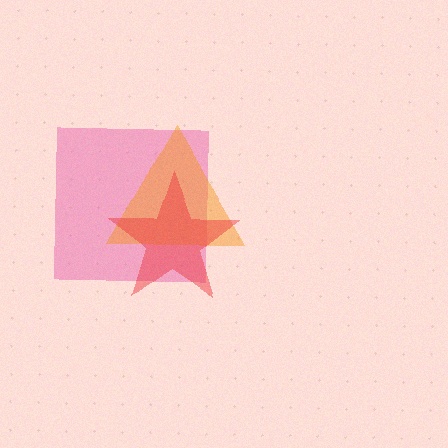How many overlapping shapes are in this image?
There are 3 overlapping shapes in the image.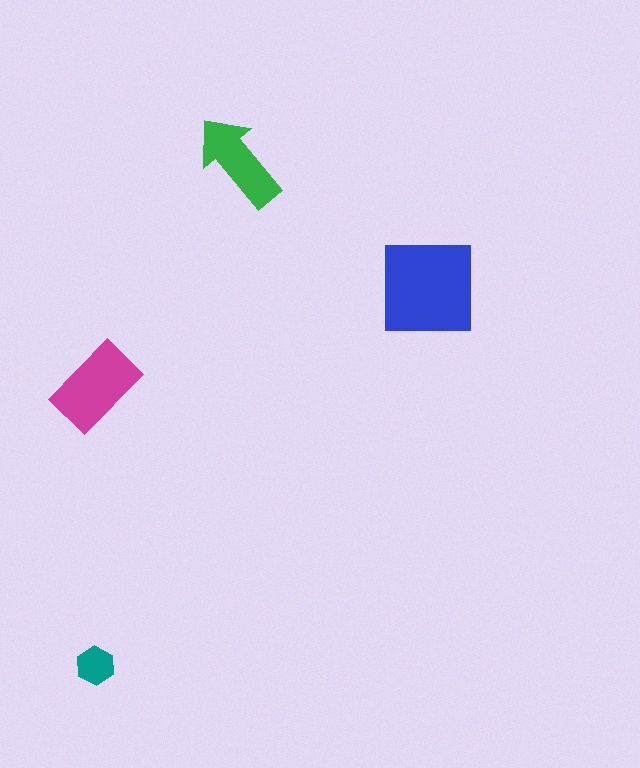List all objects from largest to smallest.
The blue square, the magenta rectangle, the green arrow, the teal hexagon.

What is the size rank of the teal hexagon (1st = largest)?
4th.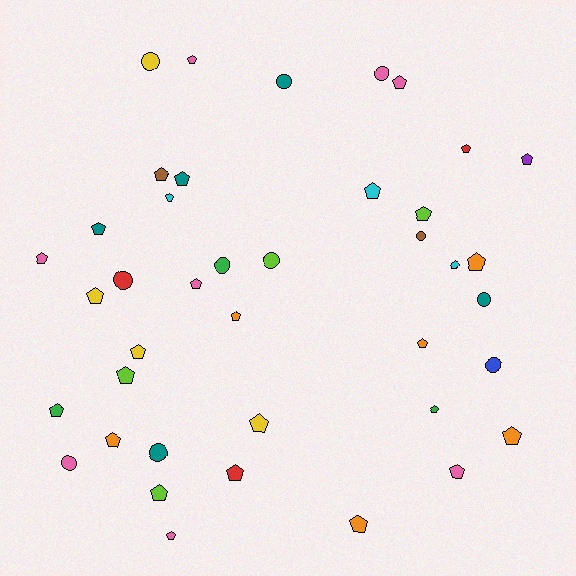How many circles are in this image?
There are 11 circles.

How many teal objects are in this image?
There are 5 teal objects.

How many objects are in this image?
There are 40 objects.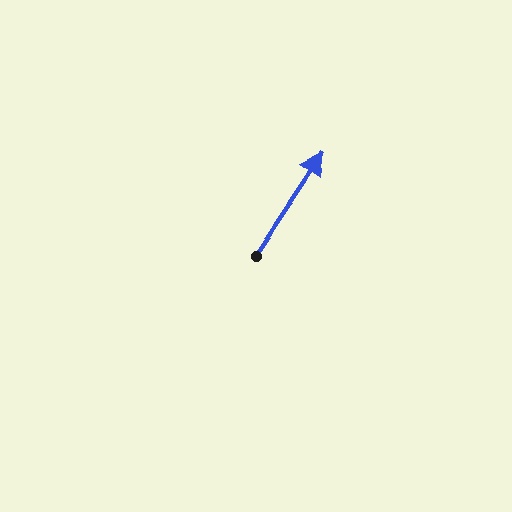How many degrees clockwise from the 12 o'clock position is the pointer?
Approximately 34 degrees.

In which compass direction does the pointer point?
Northeast.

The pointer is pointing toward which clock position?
Roughly 1 o'clock.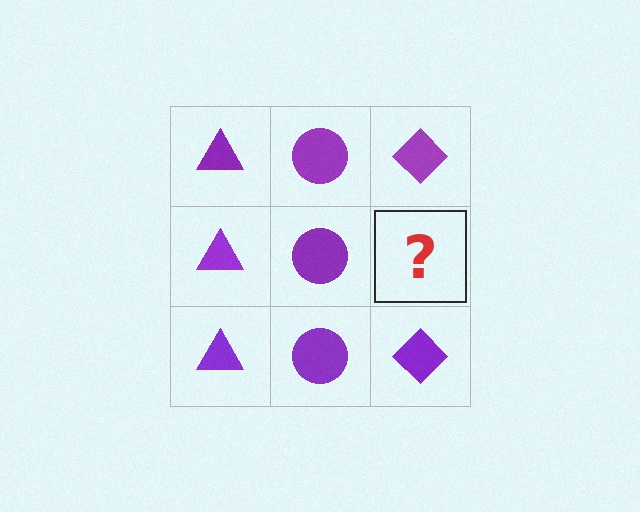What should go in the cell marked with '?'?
The missing cell should contain a purple diamond.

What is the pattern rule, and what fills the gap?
The rule is that each column has a consistent shape. The gap should be filled with a purple diamond.